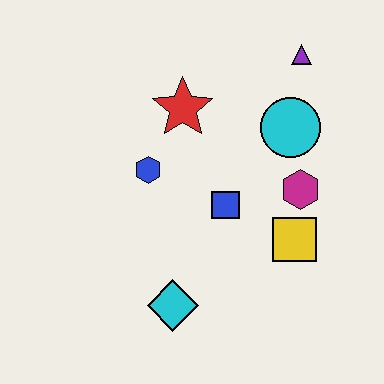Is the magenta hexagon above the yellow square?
Yes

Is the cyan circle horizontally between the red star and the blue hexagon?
No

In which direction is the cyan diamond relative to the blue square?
The cyan diamond is below the blue square.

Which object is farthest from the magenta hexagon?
The cyan diamond is farthest from the magenta hexagon.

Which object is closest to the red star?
The blue hexagon is closest to the red star.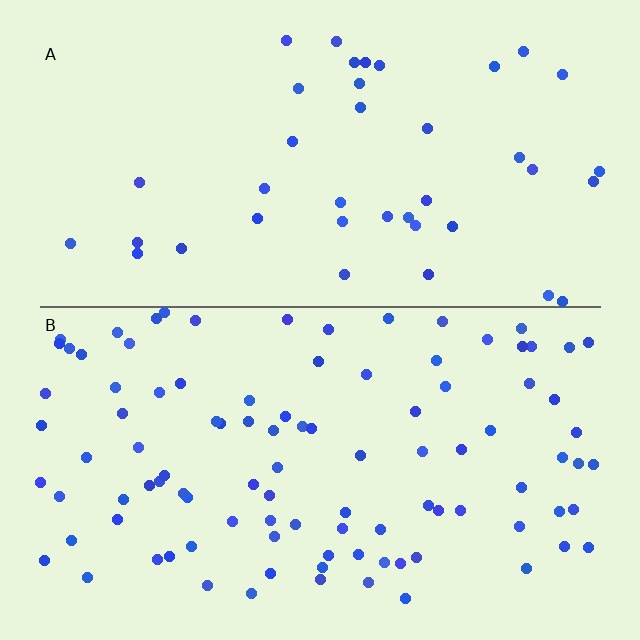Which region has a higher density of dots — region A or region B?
B (the bottom).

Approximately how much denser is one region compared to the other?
Approximately 2.5× — region B over region A.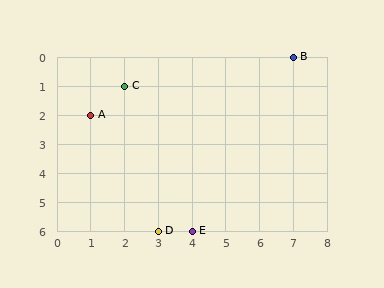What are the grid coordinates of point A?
Point A is at grid coordinates (1, 2).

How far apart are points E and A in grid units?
Points E and A are 3 columns and 4 rows apart (about 5.0 grid units diagonally).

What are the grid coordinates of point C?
Point C is at grid coordinates (2, 1).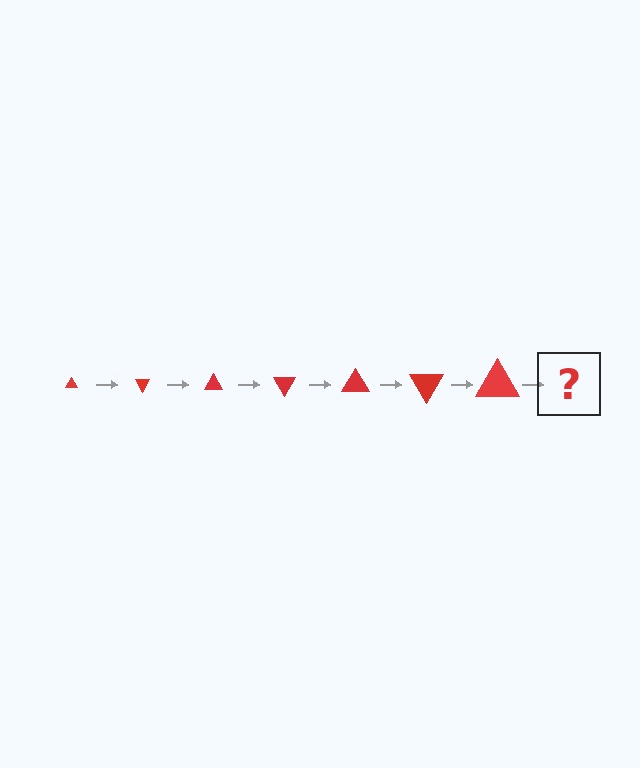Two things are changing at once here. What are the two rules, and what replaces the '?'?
The two rules are that the triangle grows larger each step and it rotates 60 degrees each step. The '?' should be a triangle, larger than the previous one and rotated 420 degrees from the start.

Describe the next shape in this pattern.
It should be a triangle, larger than the previous one and rotated 420 degrees from the start.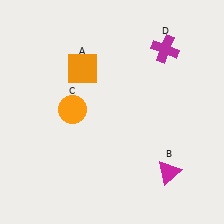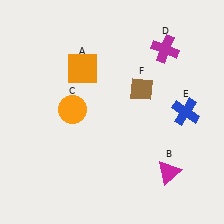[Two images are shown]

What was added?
A blue cross (E), a brown diamond (F) were added in Image 2.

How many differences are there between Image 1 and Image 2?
There are 2 differences between the two images.